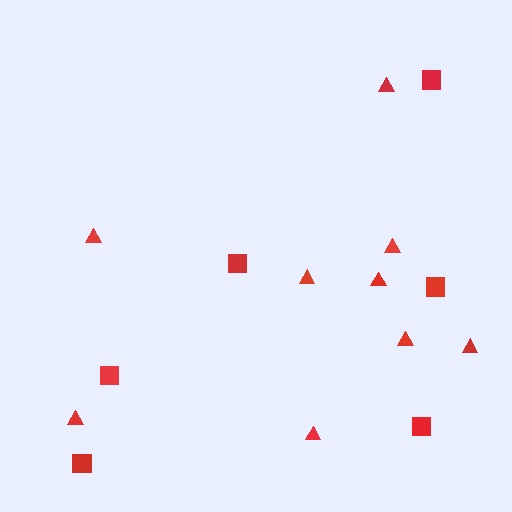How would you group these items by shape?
There are 2 groups: one group of squares (6) and one group of triangles (9).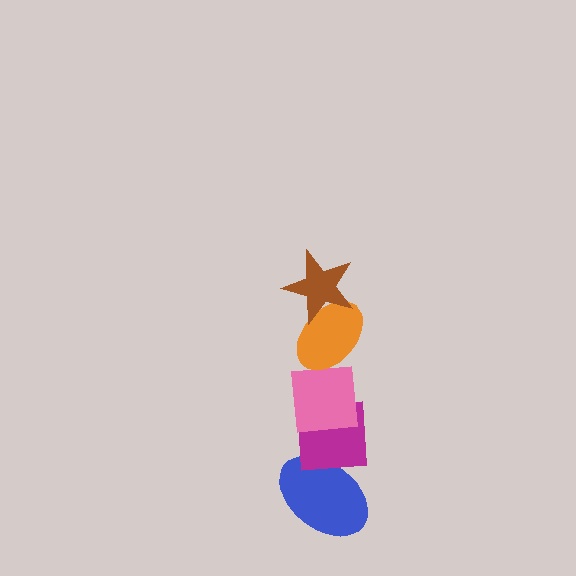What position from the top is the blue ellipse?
The blue ellipse is 5th from the top.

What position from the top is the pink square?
The pink square is 3rd from the top.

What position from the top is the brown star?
The brown star is 1st from the top.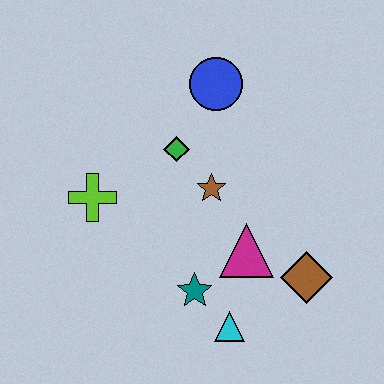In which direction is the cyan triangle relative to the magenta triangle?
The cyan triangle is below the magenta triangle.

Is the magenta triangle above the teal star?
Yes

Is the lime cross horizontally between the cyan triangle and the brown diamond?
No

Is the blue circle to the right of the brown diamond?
No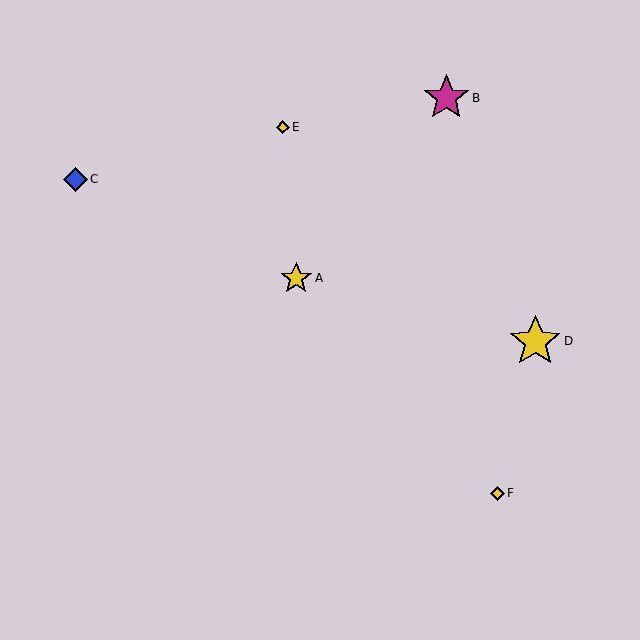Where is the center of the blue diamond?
The center of the blue diamond is at (75, 179).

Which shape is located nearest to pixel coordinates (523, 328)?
The yellow star (labeled D) at (535, 341) is nearest to that location.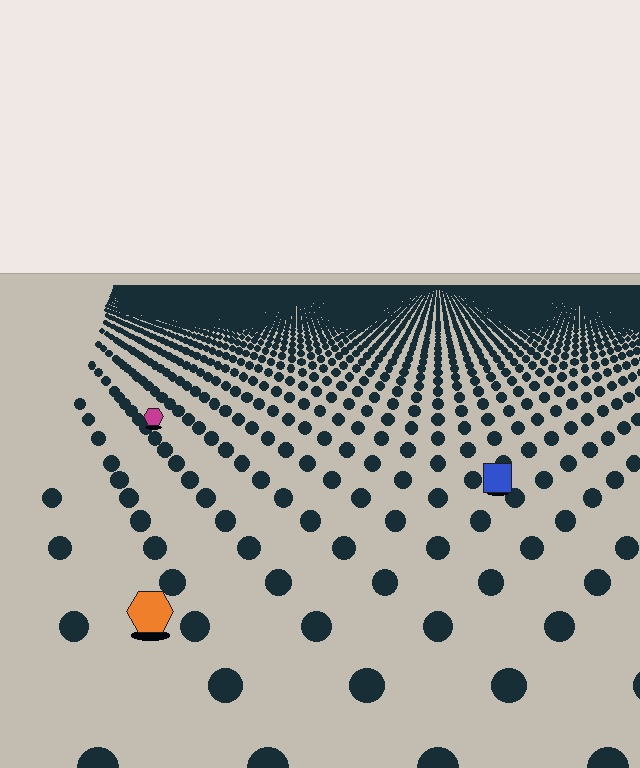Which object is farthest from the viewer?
The magenta hexagon is farthest from the viewer. It appears smaller and the ground texture around it is denser.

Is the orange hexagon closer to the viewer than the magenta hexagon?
Yes. The orange hexagon is closer — you can tell from the texture gradient: the ground texture is coarser near it.